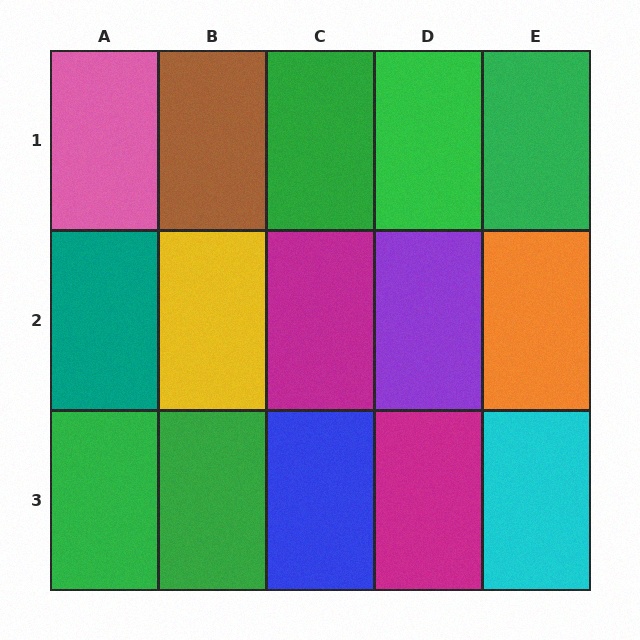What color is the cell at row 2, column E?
Orange.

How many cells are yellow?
1 cell is yellow.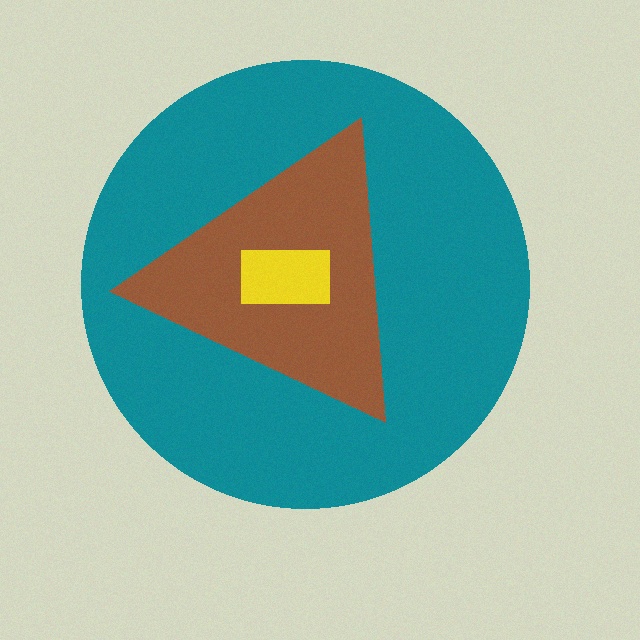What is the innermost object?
The yellow rectangle.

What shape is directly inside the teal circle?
The brown triangle.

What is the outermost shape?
The teal circle.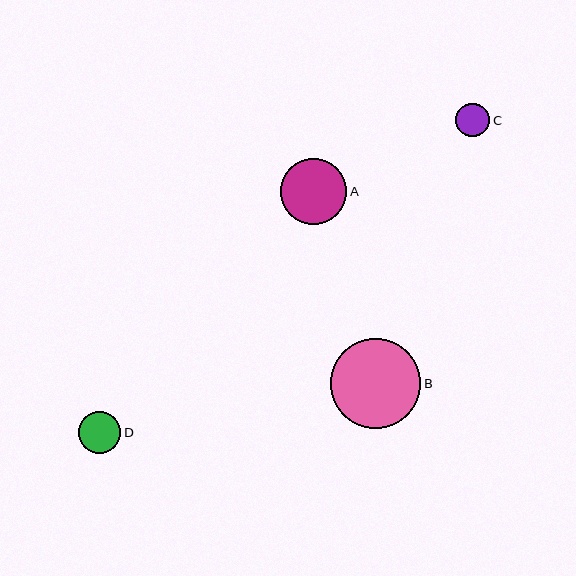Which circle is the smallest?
Circle C is the smallest with a size of approximately 34 pixels.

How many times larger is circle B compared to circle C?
Circle B is approximately 2.7 times the size of circle C.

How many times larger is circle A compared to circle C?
Circle A is approximately 2.0 times the size of circle C.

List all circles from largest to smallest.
From largest to smallest: B, A, D, C.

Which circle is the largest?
Circle B is the largest with a size of approximately 90 pixels.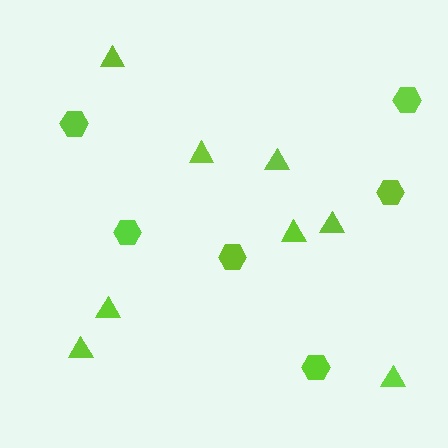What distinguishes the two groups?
There are 2 groups: one group of triangles (8) and one group of hexagons (6).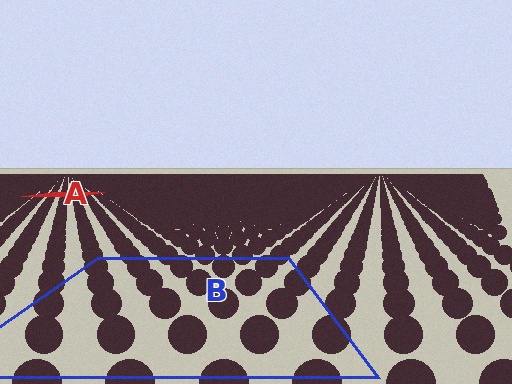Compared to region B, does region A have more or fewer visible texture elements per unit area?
Region A has more texture elements per unit area — they are packed more densely because it is farther away.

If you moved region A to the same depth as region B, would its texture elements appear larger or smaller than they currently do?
They would appear larger. At a closer depth, the same texture elements are projected at a bigger on-screen size.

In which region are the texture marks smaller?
The texture marks are smaller in region A, because it is farther away.